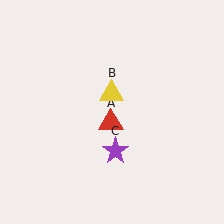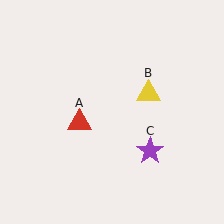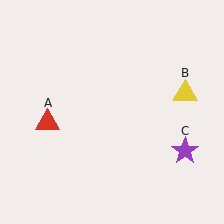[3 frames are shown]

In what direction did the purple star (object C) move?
The purple star (object C) moved right.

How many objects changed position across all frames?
3 objects changed position: red triangle (object A), yellow triangle (object B), purple star (object C).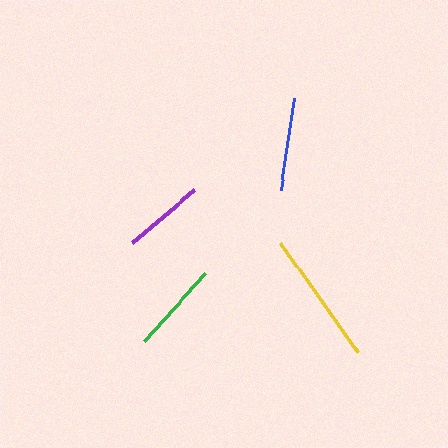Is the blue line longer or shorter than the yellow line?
The yellow line is longer than the blue line.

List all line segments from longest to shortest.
From longest to shortest: yellow, blue, green, purple.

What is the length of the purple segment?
The purple segment is approximately 82 pixels long.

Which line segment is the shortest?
The purple line is the shortest at approximately 82 pixels.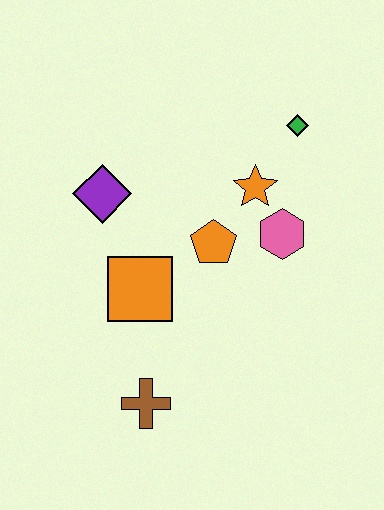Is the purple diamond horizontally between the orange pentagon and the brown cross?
No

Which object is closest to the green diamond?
The orange star is closest to the green diamond.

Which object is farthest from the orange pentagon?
The brown cross is farthest from the orange pentagon.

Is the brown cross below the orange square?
Yes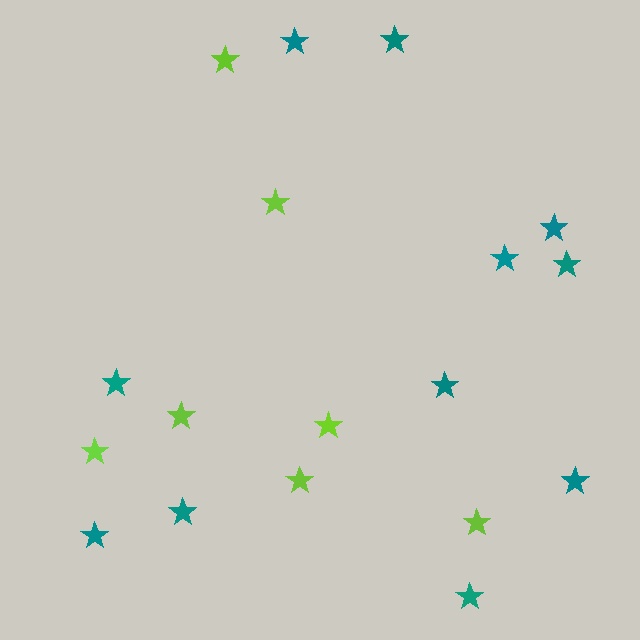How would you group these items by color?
There are 2 groups: one group of lime stars (7) and one group of teal stars (11).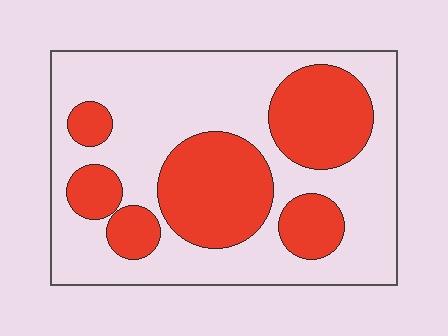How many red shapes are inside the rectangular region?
6.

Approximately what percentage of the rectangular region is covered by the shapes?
Approximately 35%.